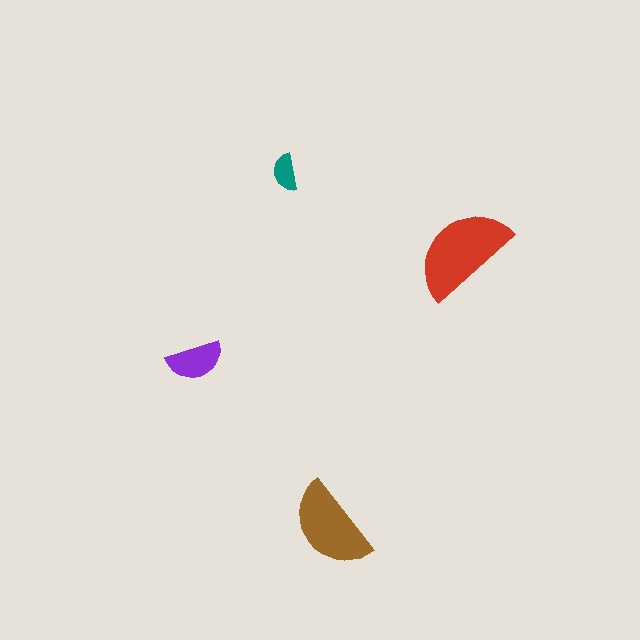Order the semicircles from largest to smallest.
the red one, the brown one, the purple one, the teal one.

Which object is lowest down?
The brown semicircle is bottommost.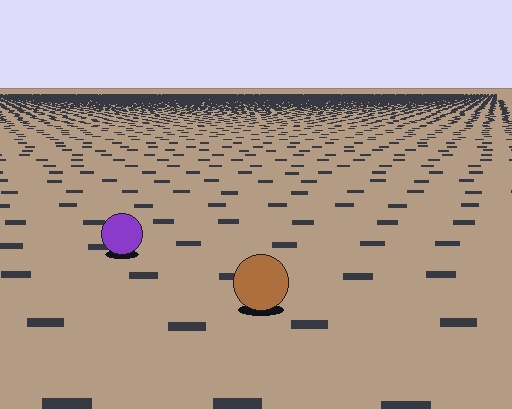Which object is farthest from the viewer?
The purple circle is farthest from the viewer. It appears smaller and the ground texture around it is denser.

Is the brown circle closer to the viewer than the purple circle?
Yes. The brown circle is closer — you can tell from the texture gradient: the ground texture is coarser near it.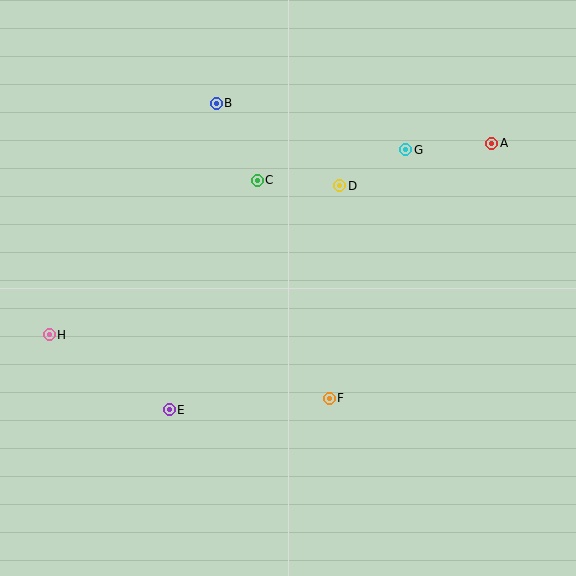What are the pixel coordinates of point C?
Point C is at (257, 180).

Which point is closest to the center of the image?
Point C at (257, 180) is closest to the center.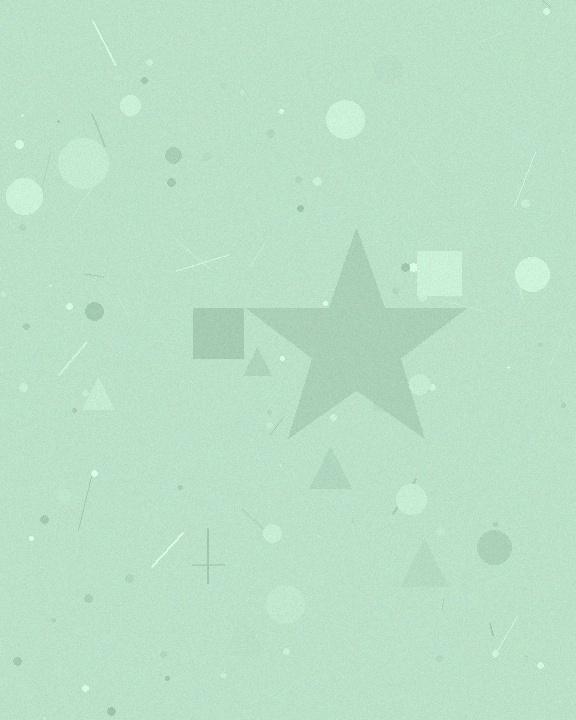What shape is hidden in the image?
A star is hidden in the image.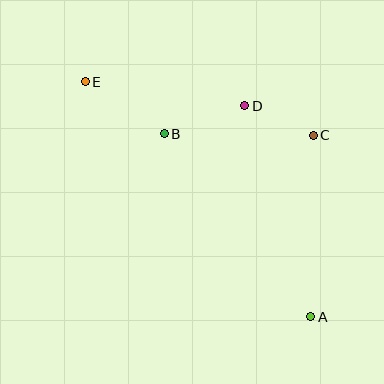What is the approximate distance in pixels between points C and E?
The distance between C and E is approximately 234 pixels.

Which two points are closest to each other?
Points C and D are closest to each other.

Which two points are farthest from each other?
Points A and E are farthest from each other.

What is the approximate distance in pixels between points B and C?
The distance between B and C is approximately 149 pixels.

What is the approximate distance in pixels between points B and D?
The distance between B and D is approximately 85 pixels.